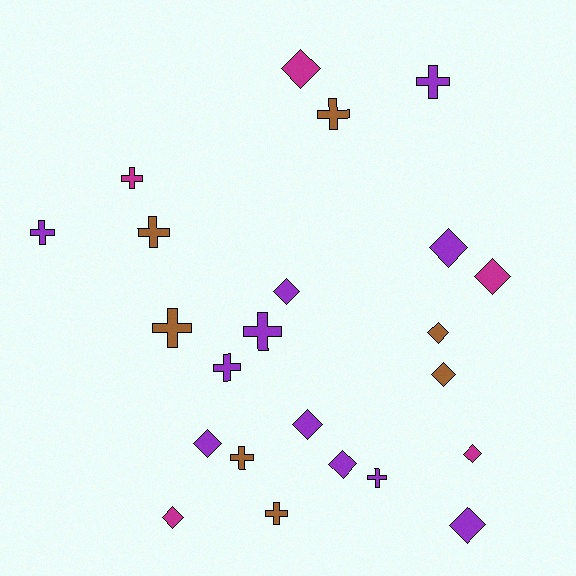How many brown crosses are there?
There are 5 brown crosses.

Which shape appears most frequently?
Diamond, with 12 objects.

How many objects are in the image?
There are 23 objects.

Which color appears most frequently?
Purple, with 11 objects.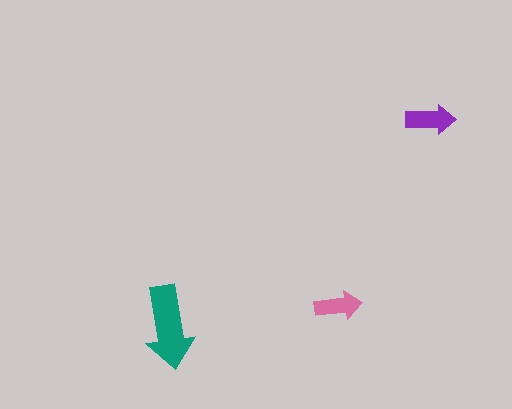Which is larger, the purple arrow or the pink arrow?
The purple one.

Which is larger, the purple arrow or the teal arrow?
The teal one.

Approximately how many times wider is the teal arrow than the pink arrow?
About 2 times wider.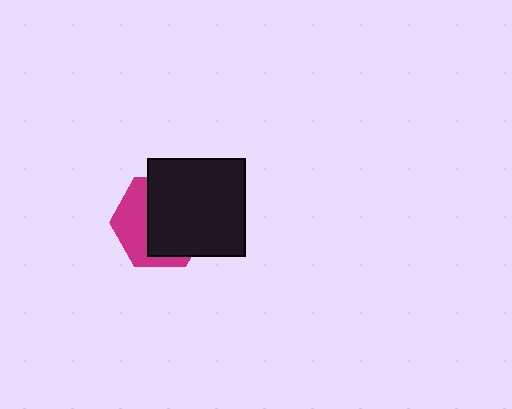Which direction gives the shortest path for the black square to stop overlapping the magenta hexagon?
Moving toward the upper-right gives the shortest separation.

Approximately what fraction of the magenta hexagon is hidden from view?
Roughly 61% of the magenta hexagon is hidden behind the black square.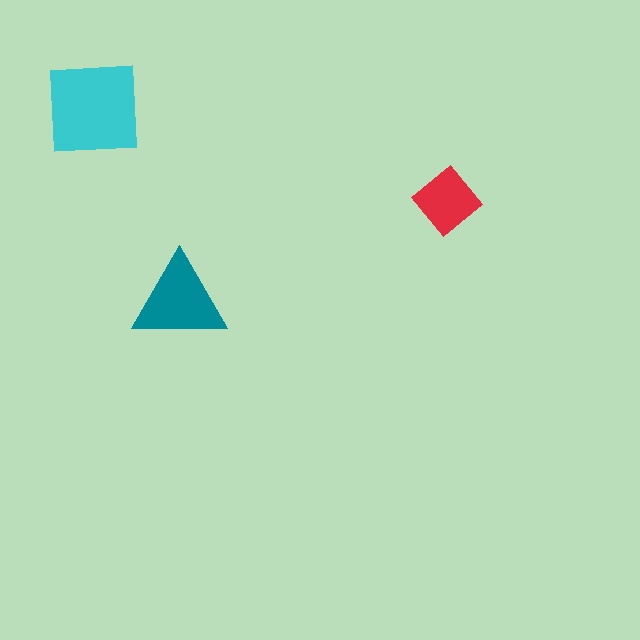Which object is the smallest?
The red diamond.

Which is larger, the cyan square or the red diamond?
The cyan square.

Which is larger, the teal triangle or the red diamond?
The teal triangle.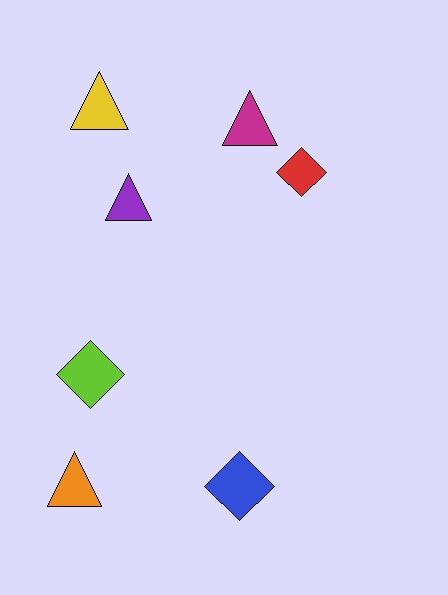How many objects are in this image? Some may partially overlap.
There are 7 objects.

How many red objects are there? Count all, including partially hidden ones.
There is 1 red object.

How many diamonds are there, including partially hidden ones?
There are 3 diamonds.